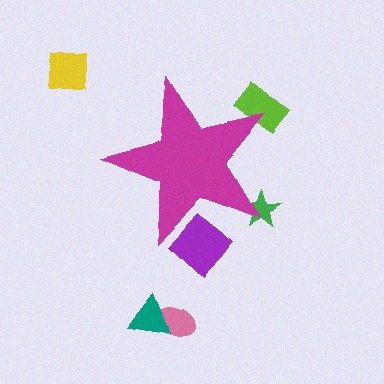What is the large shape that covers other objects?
A magenta star.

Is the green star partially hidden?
Yes, the green star is partially hidden behind the magenta star.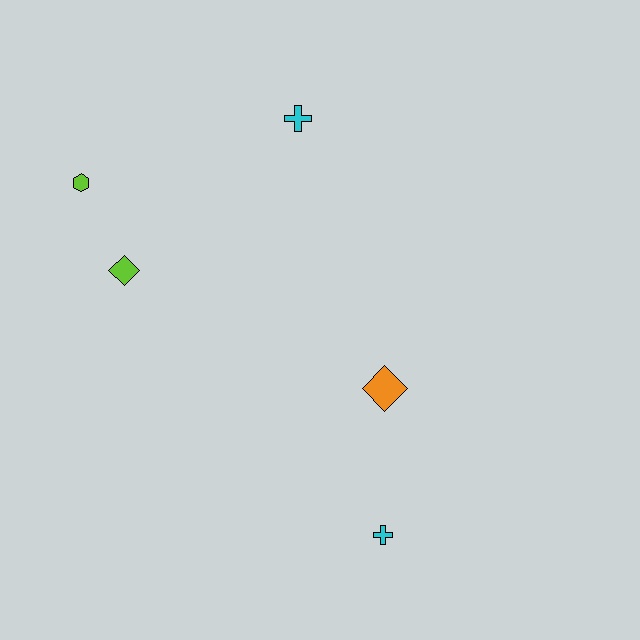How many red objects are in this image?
There are no red objects.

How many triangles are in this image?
There are no triangles.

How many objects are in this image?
There are 5 objects.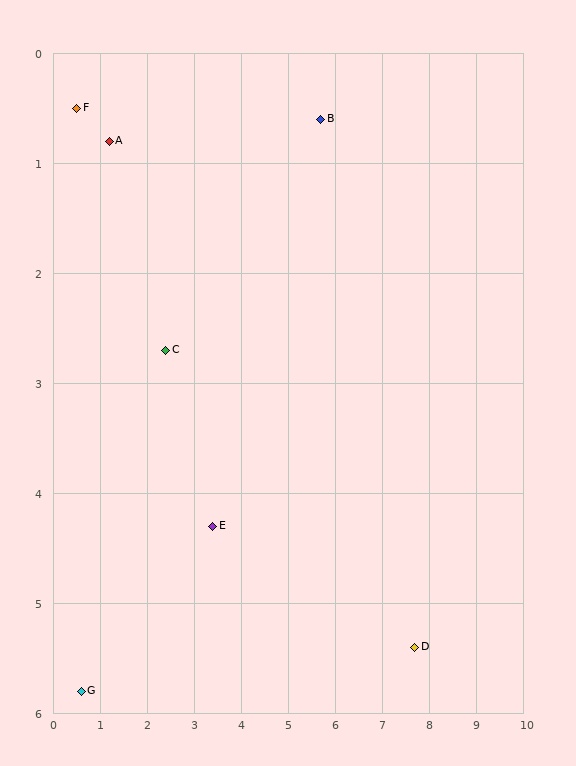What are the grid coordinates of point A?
Point A is at approximately (1.2, 0.8).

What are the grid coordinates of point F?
Point F is at approximately (0.5, 0.5).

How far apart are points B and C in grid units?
Points B and C are about 3.9 grid units apart.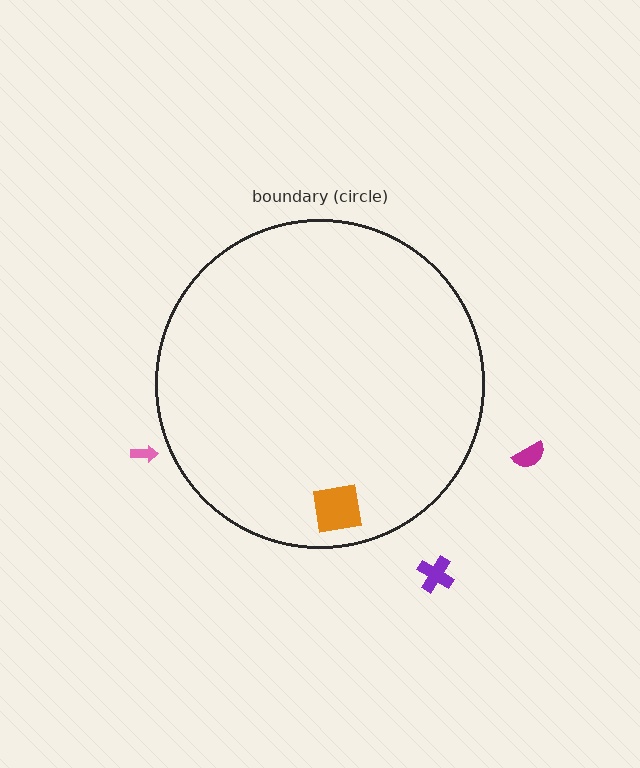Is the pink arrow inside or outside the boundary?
Outside.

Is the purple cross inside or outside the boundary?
Outside.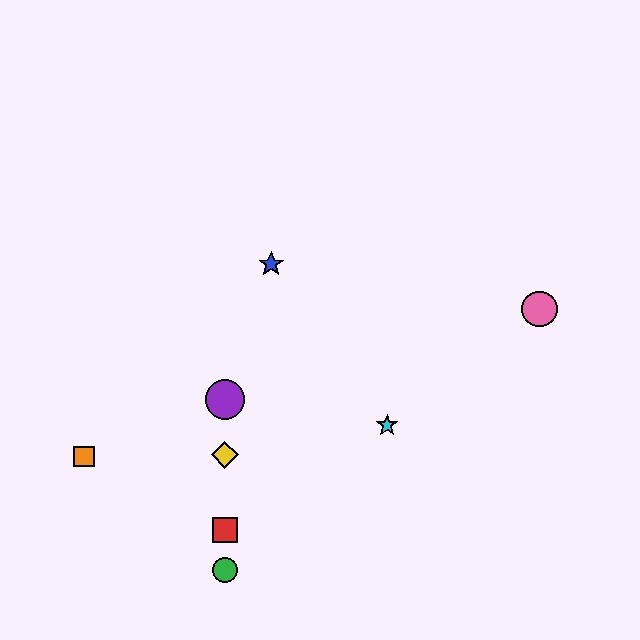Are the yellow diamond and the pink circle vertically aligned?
No, the yellow diamond is at x≈225 and the pink circle is at x≈540.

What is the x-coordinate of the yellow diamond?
The yellow diamond is at x≈225.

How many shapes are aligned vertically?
4 shapes (the red square, the green circle, the yellow diamond, the purple circle) are aligned vertically.